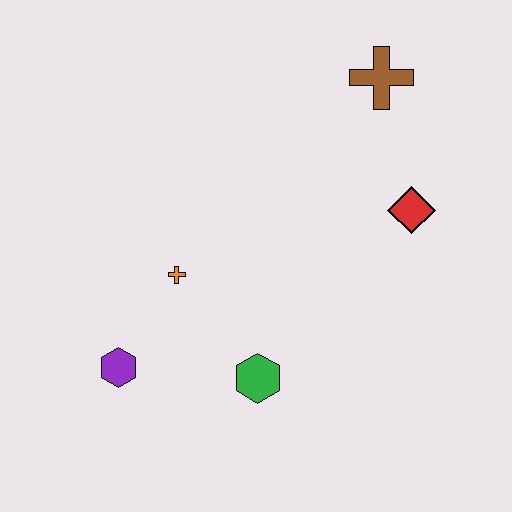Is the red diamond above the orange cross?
Yes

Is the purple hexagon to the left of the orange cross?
Yes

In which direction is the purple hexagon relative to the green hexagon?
The purple hexagon is to the left of the green hexagon.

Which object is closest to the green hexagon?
The orange cross is closest to the green hexagon.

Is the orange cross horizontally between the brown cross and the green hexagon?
No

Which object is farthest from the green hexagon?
The brown cross is farthest from the green hexagon.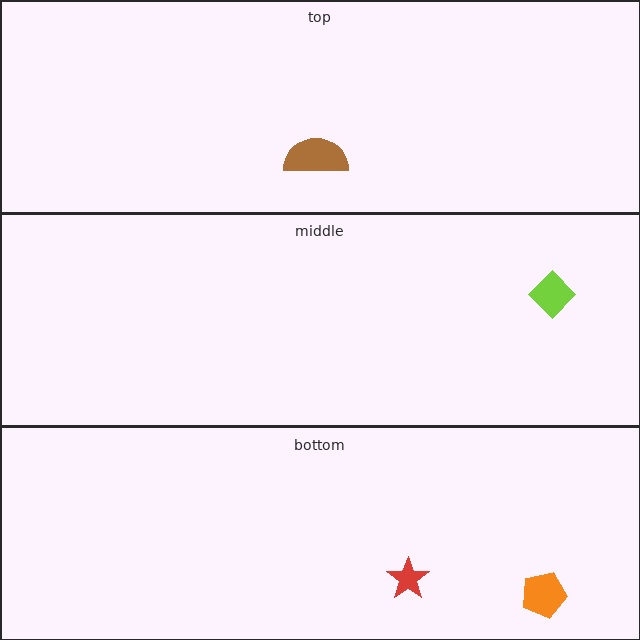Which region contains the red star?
The bottom region.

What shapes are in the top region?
The brown semicircle.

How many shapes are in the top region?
1.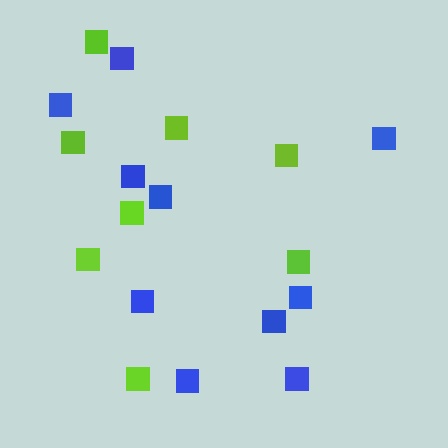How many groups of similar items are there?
There are 2 groups: one group of lime squares (8) and one group of blue squares (10).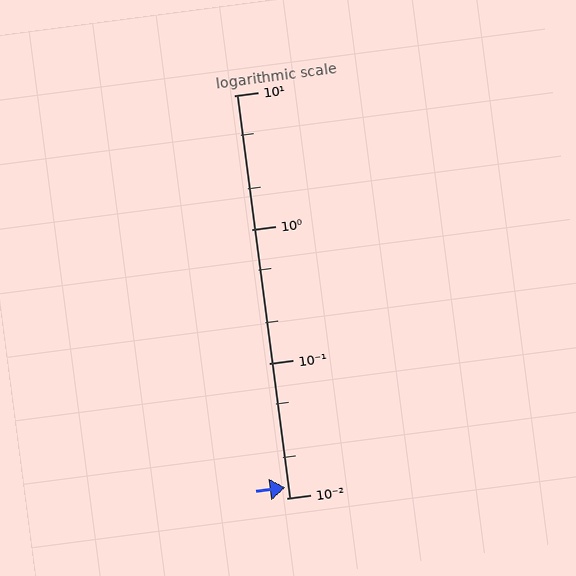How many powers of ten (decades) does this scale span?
The scale spans 3 decades, from 0.01 to 10.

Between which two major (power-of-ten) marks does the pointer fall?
The pointer is between 0.01 and 0.1.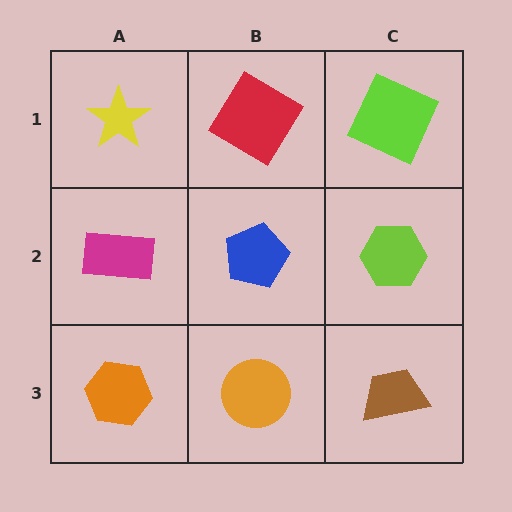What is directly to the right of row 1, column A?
A red diamond.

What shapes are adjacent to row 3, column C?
A lime hexagon (row 2, column C), an orange circle (row 3, column B).